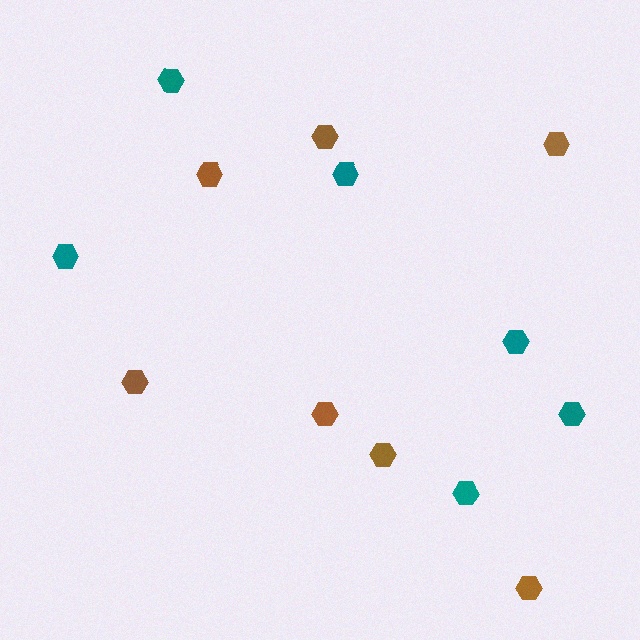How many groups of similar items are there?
There are 2 groups: one group of brown hexagons (7) and one group of teal hexagons (6).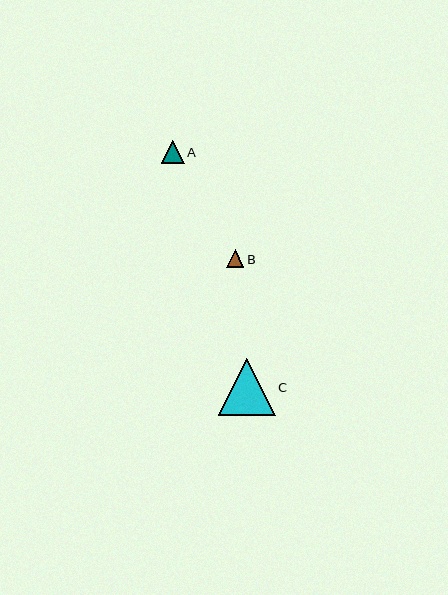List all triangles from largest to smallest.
From largest to smallest: C, A, B.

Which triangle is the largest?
Triangle C is the largest with a size of approximately 57 pixels.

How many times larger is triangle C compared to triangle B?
Triangle C is approximately 3.3 times the size of triangle B.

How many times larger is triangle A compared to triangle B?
Triangle A is approximately 1.3 times the size of triangle B.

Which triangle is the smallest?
Triangle B is the smallest with a size of approximately 17 pixels.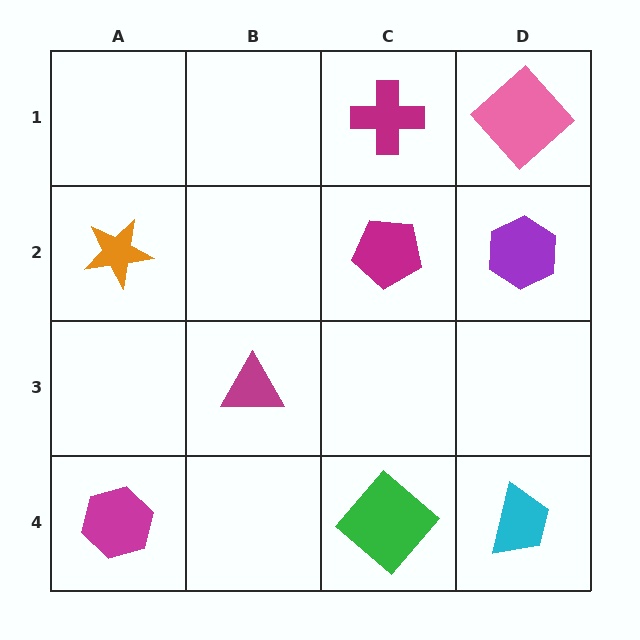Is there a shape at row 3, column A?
No, that cell is empty.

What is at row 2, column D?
A purple hexagon.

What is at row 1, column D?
A pink diamond.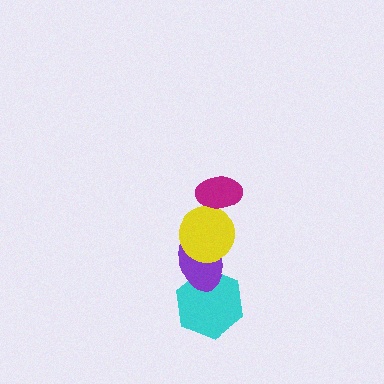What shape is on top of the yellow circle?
The magenta ellipse is on top of the yellow circle.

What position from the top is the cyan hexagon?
The cyan hexagon is 4th from the top.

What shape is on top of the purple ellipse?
The yellow circle is on top of the purple ellipse.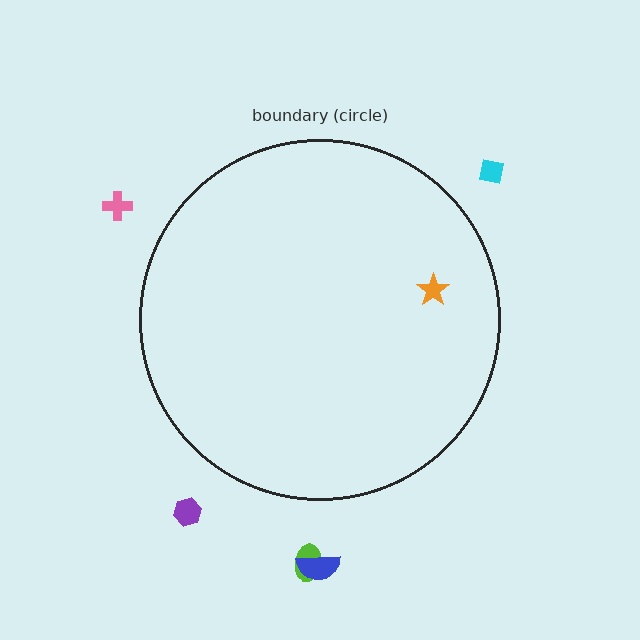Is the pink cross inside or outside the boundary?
Outside.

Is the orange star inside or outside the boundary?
Inside.